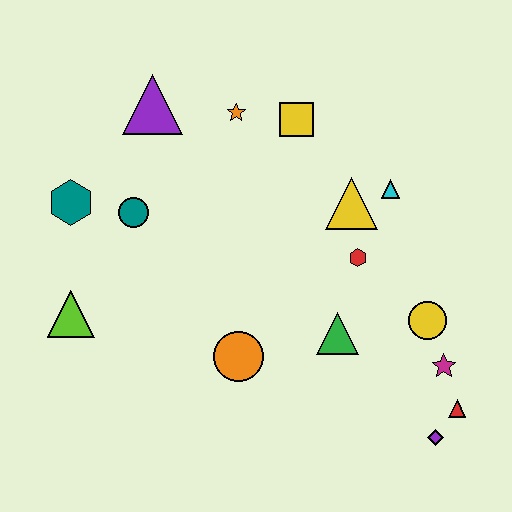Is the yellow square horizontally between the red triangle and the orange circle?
Yes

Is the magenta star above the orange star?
No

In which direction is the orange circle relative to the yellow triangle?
The orange circle is below the yellow triangle.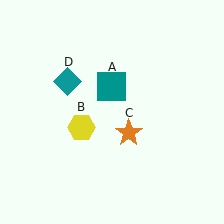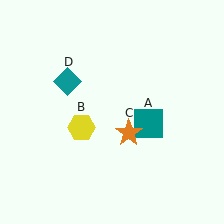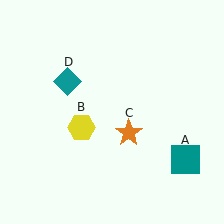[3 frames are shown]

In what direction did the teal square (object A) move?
The teal square (object A) moved down and to the right.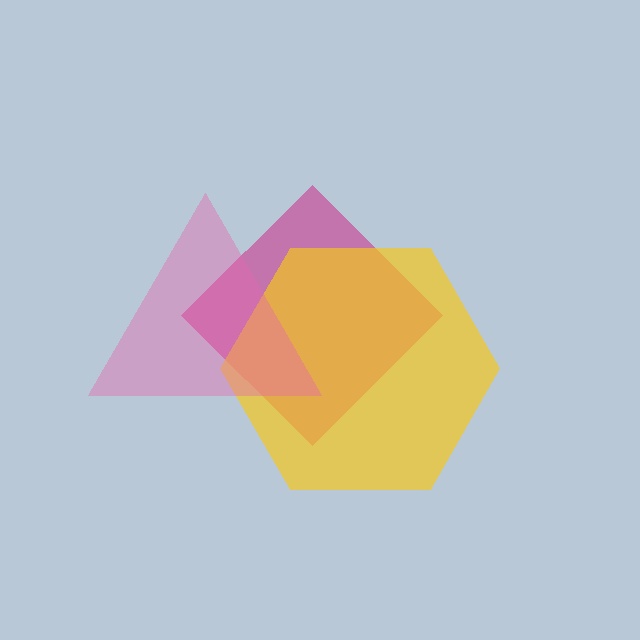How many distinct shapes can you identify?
There are 3 distinct shapes: a magenta diamond, a yellow hexagon, a pink triangle.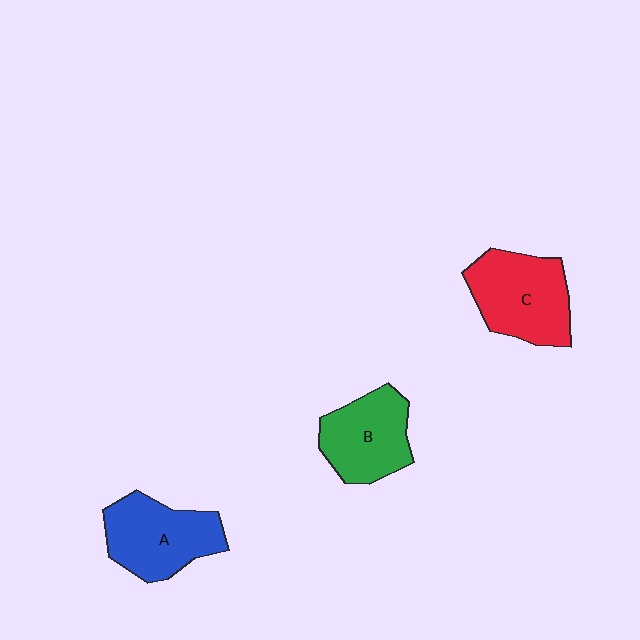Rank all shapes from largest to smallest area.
From largest to smallest: C (red), A (blue), B (green).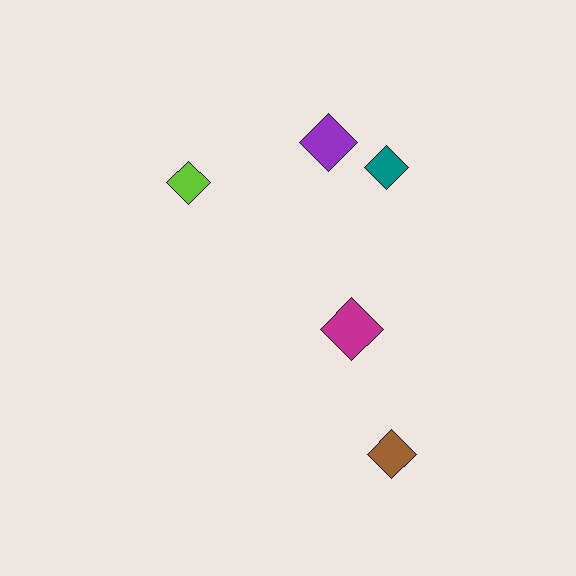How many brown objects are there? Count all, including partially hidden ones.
There is 1 brown object.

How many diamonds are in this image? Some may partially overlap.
There are 5 diamonds.